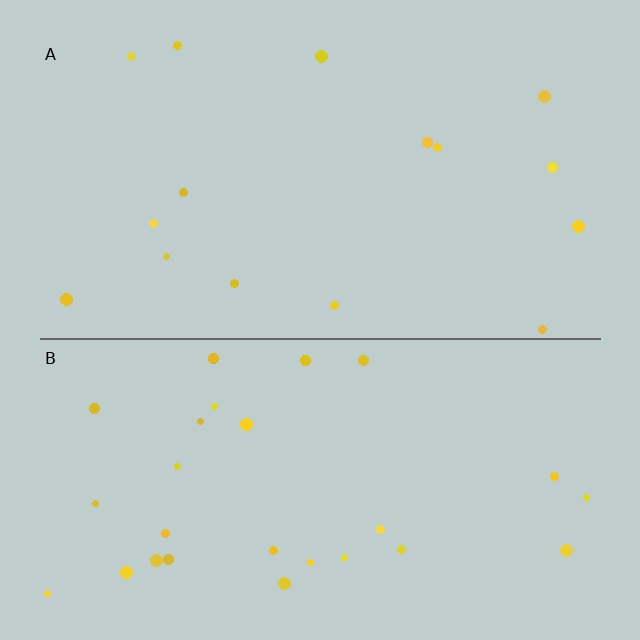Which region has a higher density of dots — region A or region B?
B (the bottom).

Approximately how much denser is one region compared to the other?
Approximately 1.8× — region B over region A.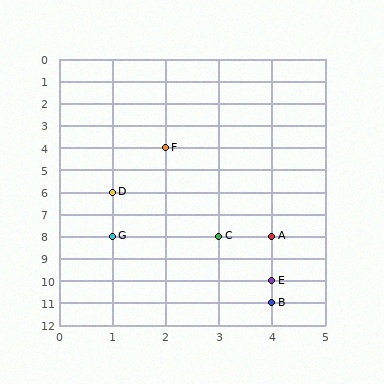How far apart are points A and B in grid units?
Points A and B are 3 rows apart.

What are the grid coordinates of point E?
Point E is at grid coordinates (4, 10).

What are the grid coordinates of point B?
Point B is at grid coordinates (4, 11).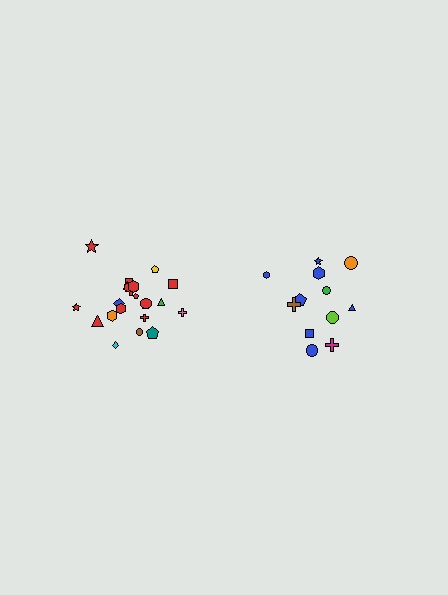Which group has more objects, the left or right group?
The left group.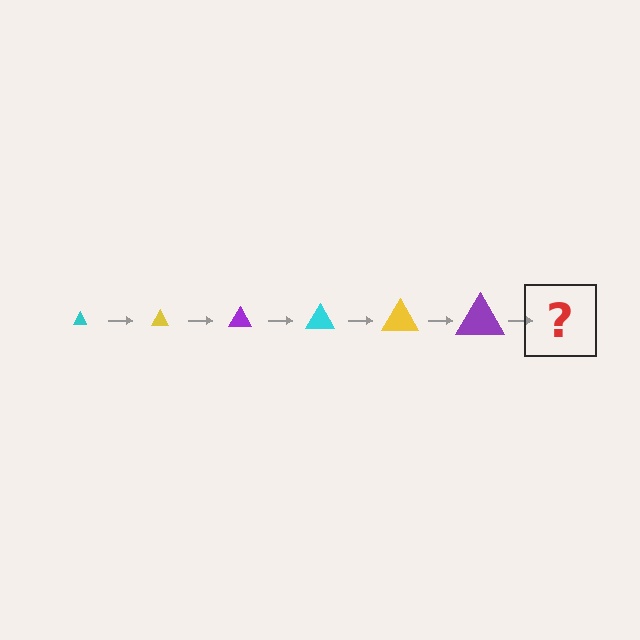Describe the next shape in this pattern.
It should be a cyan triangle, larger than the previous one.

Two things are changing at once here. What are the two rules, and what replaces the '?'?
The two rules are that the triangle grows larger each step and the color cycles through cyan, yellow, and purple. The '?' should be a cyan triangle, larger than the previous one.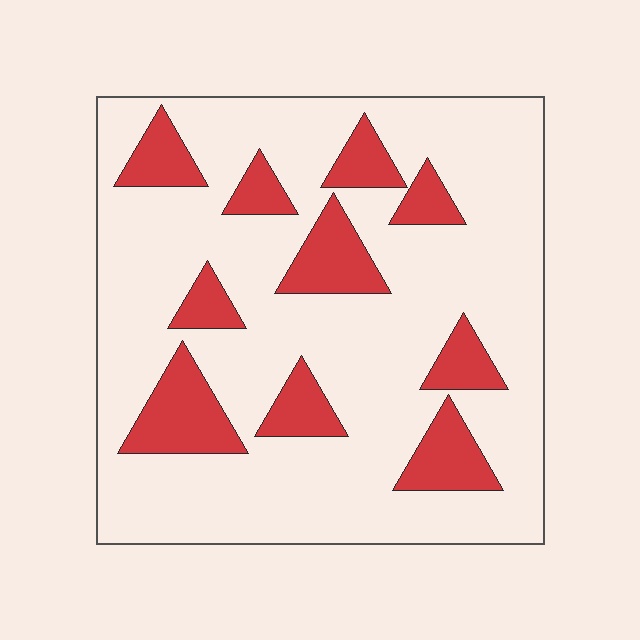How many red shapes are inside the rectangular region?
10.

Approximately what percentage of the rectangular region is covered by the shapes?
Approximately 20%.